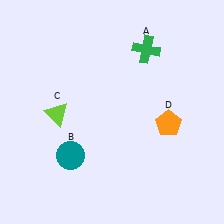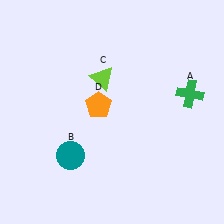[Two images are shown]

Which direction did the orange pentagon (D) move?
The orange pentagon (D) moved left.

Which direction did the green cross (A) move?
The green cross (A) moved down.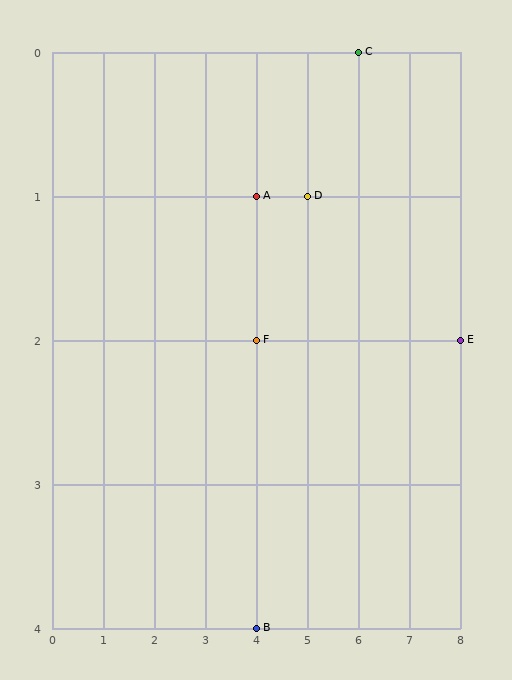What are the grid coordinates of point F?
Point F is at grid coordinates (4, 2).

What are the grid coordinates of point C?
Point C is at grid coordinates (6, 0).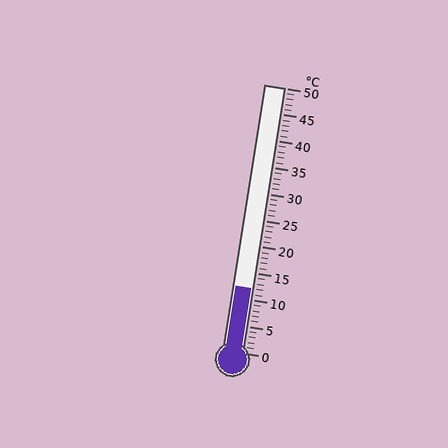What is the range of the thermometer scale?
The thermometer scale ranges from 0°C to 50°C.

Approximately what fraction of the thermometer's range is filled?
The thermometer is filled to approximately 25% of its range.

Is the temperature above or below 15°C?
The temperature is below 15°C.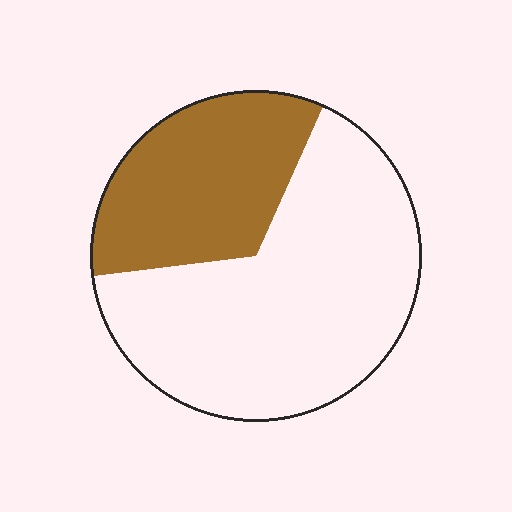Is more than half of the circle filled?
No.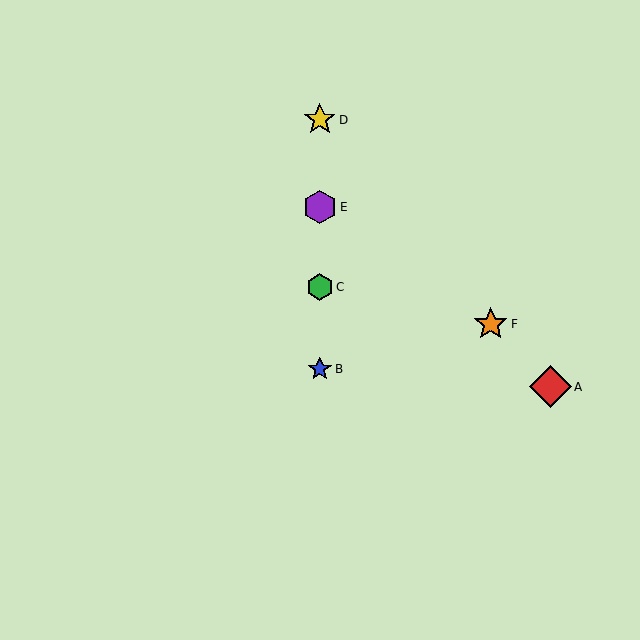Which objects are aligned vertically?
Objects B, C, D, E are aligned vertically.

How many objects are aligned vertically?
4 objects (B, C, D, E) are aligned vertically.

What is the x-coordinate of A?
Object A is at x≈550.